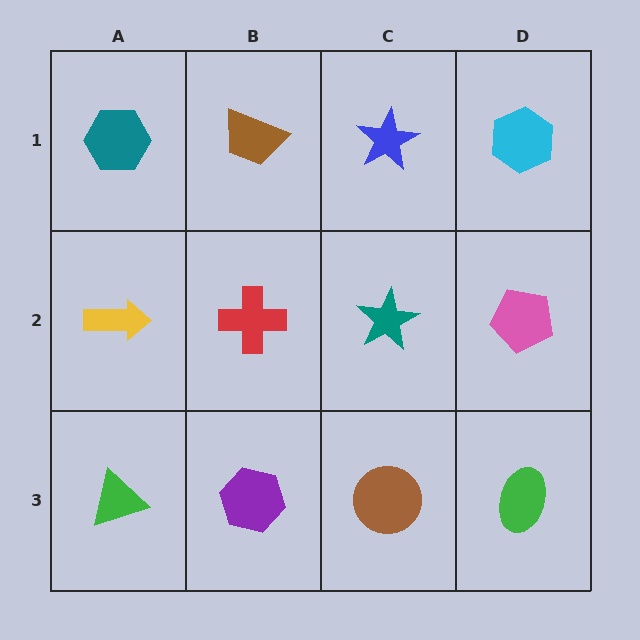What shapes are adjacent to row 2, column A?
A teal hexagon (row 1, column A), a green triangle (row 3, column A), a red cross (row 2, column B).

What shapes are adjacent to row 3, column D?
A pink pentagon (row 2, column D), a brown circle (row 3, column C).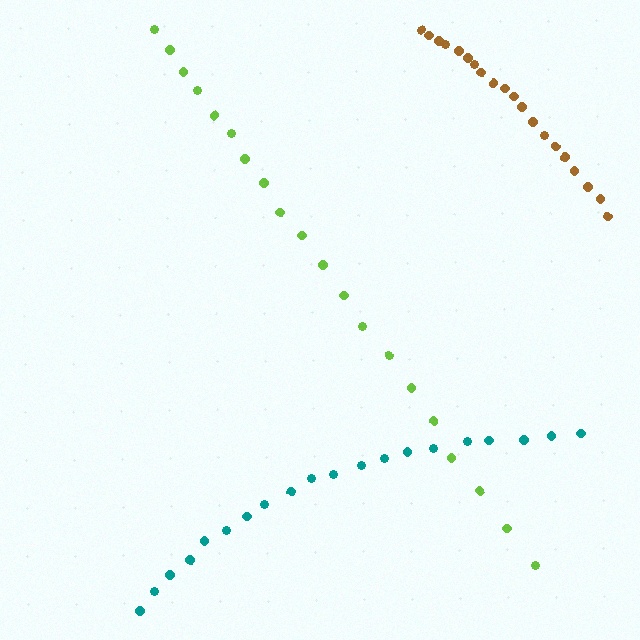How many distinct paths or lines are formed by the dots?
There are 3 distinct paths.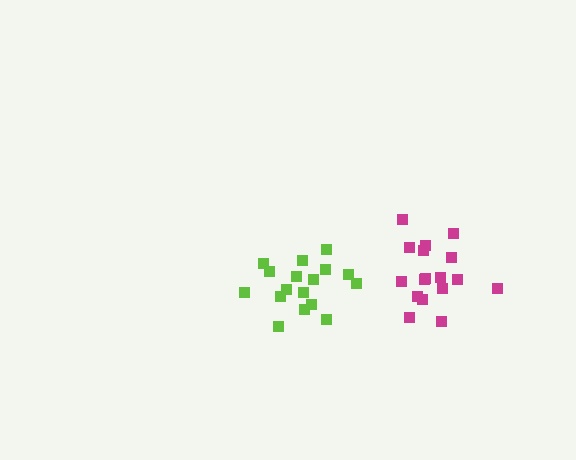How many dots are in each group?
Group 1: 17 dots, Group 2: 17 dots (34 total).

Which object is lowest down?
The lime cluster is bottommost.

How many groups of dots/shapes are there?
There are 2 groups.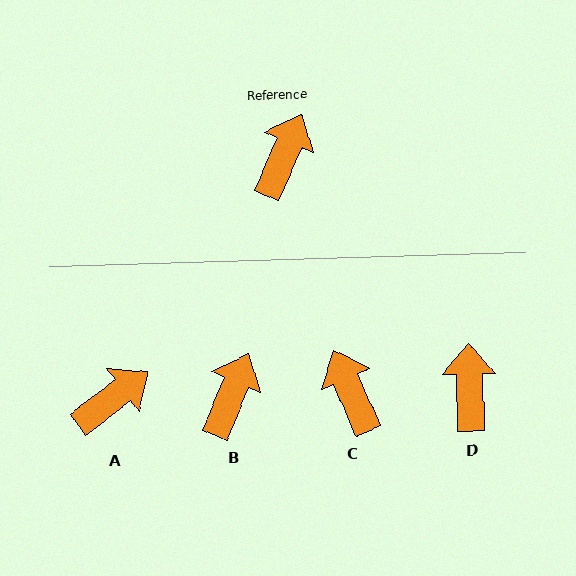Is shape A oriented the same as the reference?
No, it is off by about 30 degrees.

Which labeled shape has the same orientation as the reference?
B.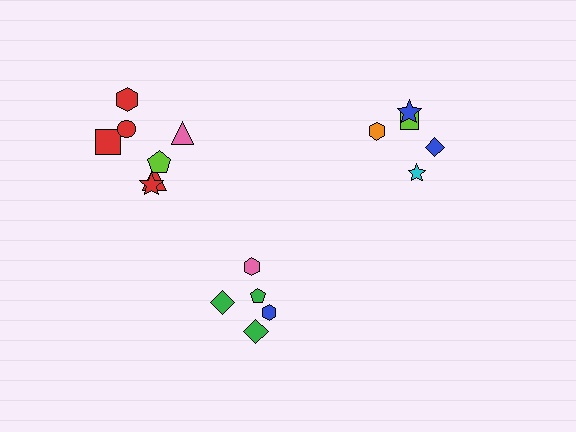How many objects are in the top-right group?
There are 5 objects.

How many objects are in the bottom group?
There are 5 objects.